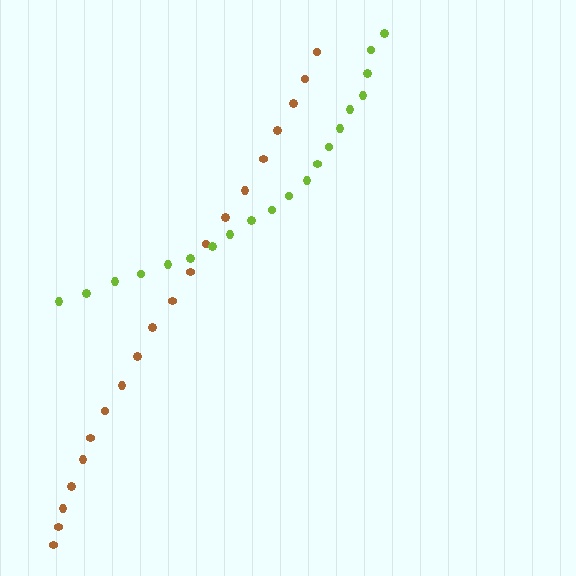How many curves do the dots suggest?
There are 2 distinct paths.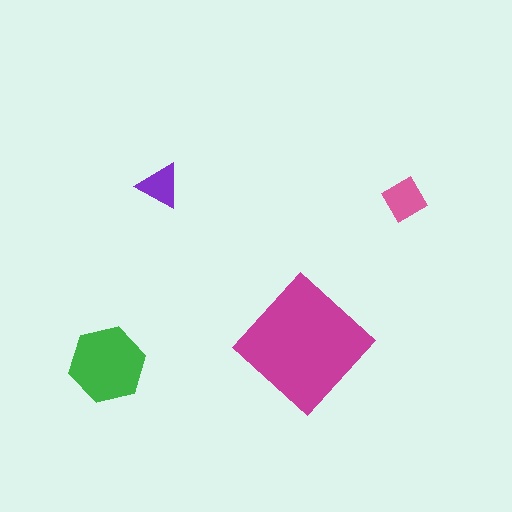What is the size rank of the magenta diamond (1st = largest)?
1st.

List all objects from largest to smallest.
The magenta diamond, the green hexagon, the pink diamond, the purple triangle.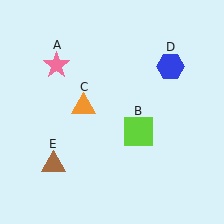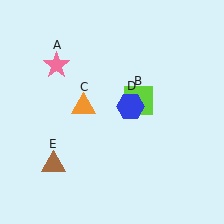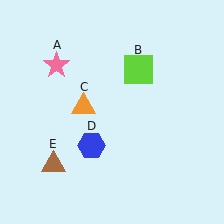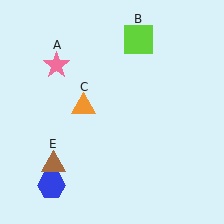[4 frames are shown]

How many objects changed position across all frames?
2 objects changed position: lime square (object B), blue hexagon (object D).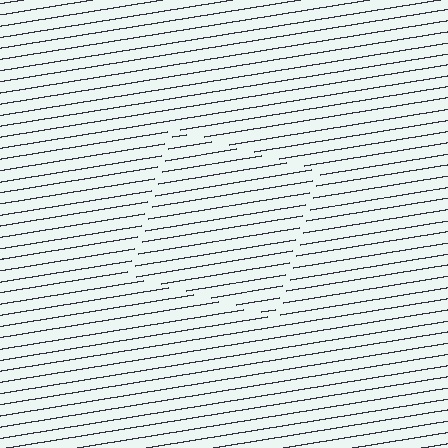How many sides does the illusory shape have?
4 sides — the line-ends trace a square.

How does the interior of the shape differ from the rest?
The interior of the shape contains the same grating, shifted by half a period — the contour is defined by the phase discontinuity where line-ends from the inner and outer gratings abut.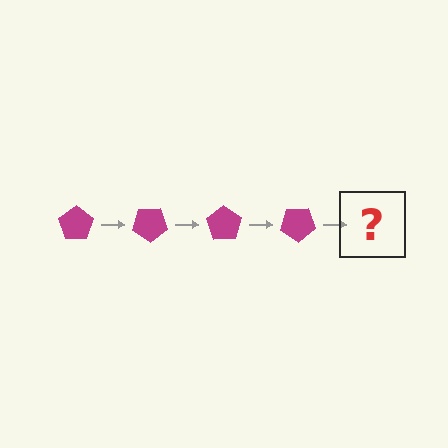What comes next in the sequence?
The next element should be a magenta pentagon rotated 140 degrees.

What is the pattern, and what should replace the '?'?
The pattern is that the pentagon rotates 35 degrees each step. The '?' should be a magenta pentagon rotated 140 degrees.